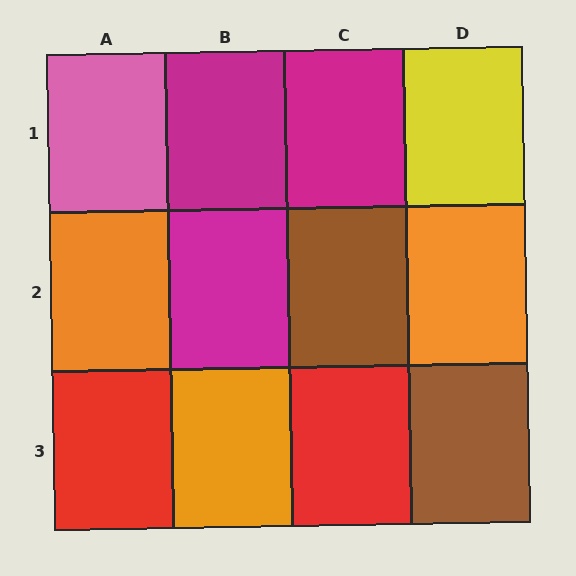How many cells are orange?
3 cells are orange.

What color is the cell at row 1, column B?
Magenta.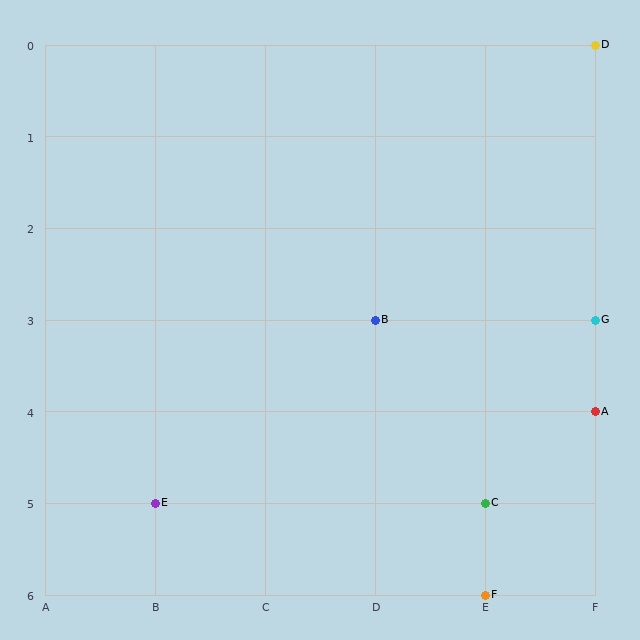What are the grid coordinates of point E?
Point E is at grid coordinates (B, 5).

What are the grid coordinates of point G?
Point G is at grid coordinates (F, 3).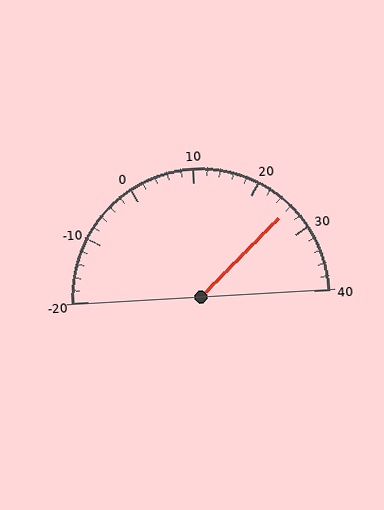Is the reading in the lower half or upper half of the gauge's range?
The reading is in the upper half of the range (-20 to 40).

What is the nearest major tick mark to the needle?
The nearest major tick mark is 30.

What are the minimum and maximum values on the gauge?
The gauge ranges from -20 to 40.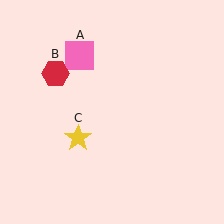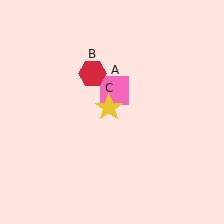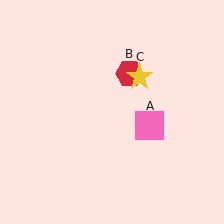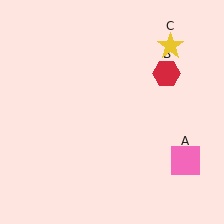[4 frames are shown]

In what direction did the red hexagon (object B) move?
The red hexagon (object B) moved right.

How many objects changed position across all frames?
3 objects changed position: pink square (object A), red hexagon (object B), yellow star (object C).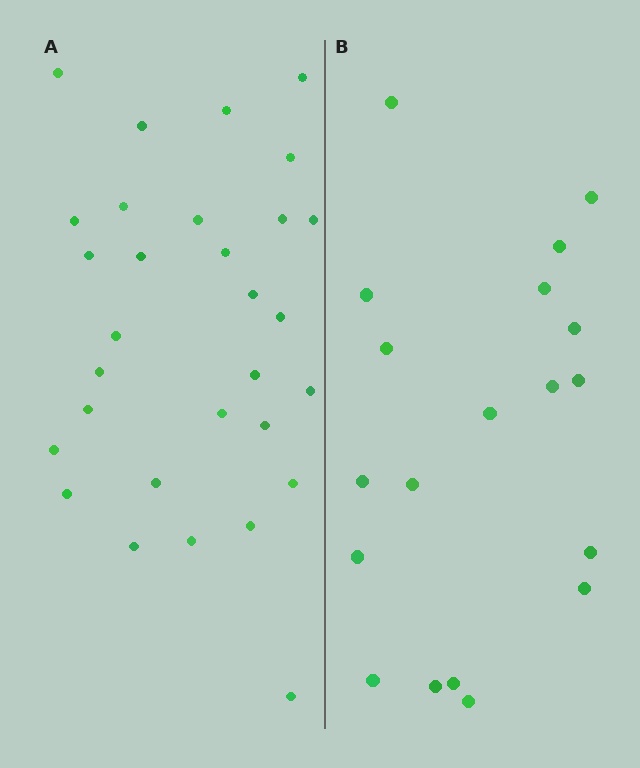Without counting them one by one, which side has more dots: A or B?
Region A (the left region) has more dots.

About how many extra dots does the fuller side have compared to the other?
Region A has roughly 12 or so more dots than region B.